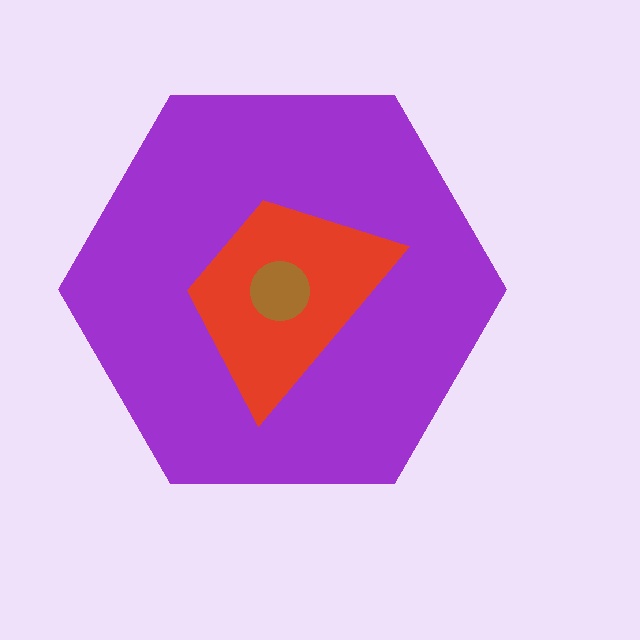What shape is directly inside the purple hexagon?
The red trapezoid.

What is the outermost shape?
The purple hexagon.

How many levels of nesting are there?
3.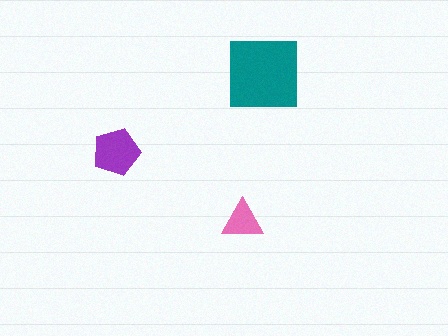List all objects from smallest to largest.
The pink triangle, the purple pentagon, the teal square.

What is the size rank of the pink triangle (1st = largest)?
3rd.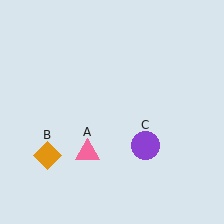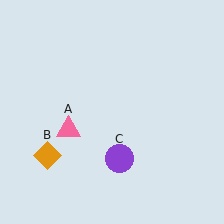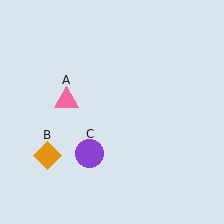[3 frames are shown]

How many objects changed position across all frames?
2 objects changed position: pink triangle (object A), purple circle (object C).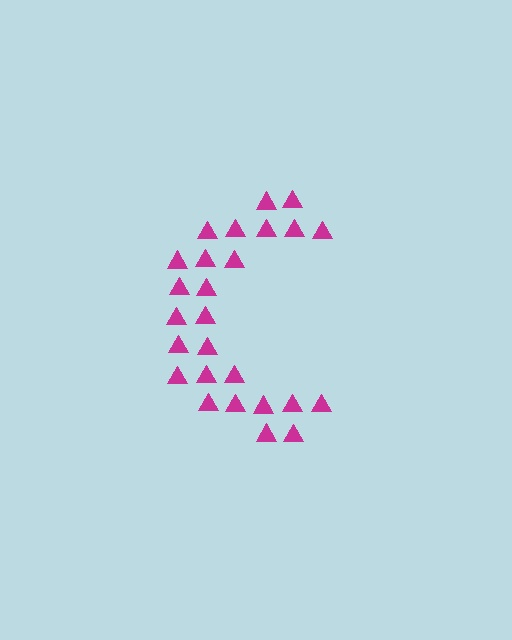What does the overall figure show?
The overall figure shows the letter C.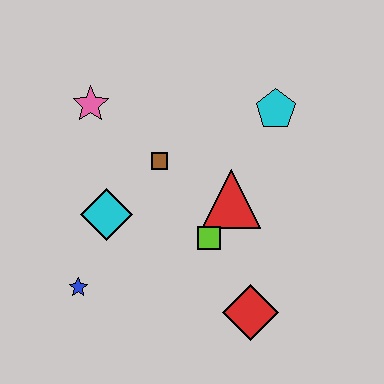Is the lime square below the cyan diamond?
Yes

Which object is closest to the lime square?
The red triangle is closest to the lime square.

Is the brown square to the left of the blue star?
No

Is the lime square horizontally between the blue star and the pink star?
No